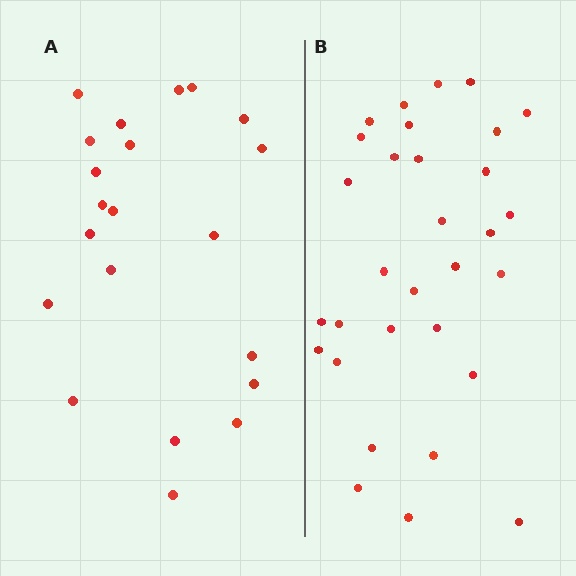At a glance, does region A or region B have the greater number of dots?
Region B (the right region) has more dots.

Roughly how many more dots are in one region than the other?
Region B has roughly 10 or so more dots than region A.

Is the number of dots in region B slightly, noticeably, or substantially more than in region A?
Region B has substantially more. The ratio is roughly 1.5 to 1.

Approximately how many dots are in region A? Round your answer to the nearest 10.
About 20 dots. (The exact count is 21, which rounds to 20.)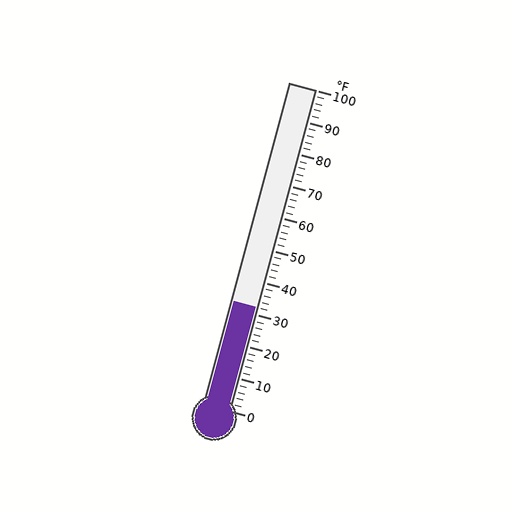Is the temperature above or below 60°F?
The temperature is below 60°F.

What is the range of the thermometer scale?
The thermometer scale ranges from 0°F to 100°F.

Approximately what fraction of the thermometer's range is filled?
The thermometer is filled to approximately 30% of its range.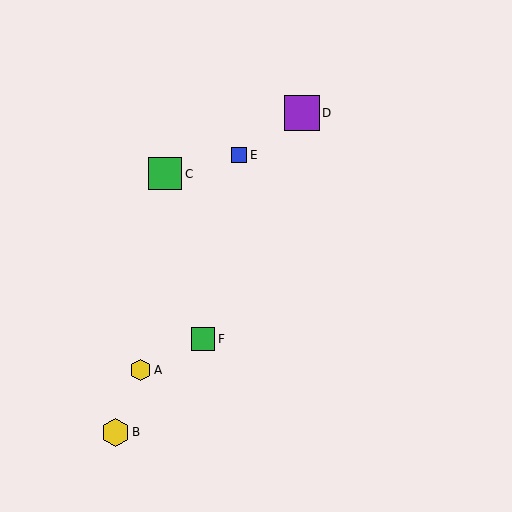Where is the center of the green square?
The center of the green square is at (165, 174).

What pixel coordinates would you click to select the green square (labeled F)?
Click at (203, 339) to select the green square F.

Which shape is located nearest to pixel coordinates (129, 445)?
The yellow hexagon (labeled B) at (115, 432) is nearest to that location.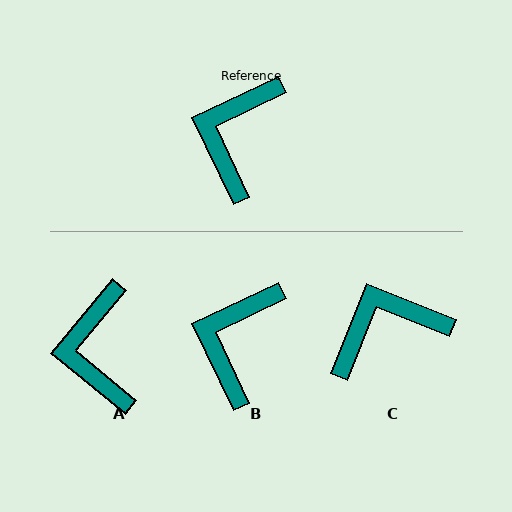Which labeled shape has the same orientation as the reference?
B.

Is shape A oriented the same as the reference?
No, it is off by about 25 degrees.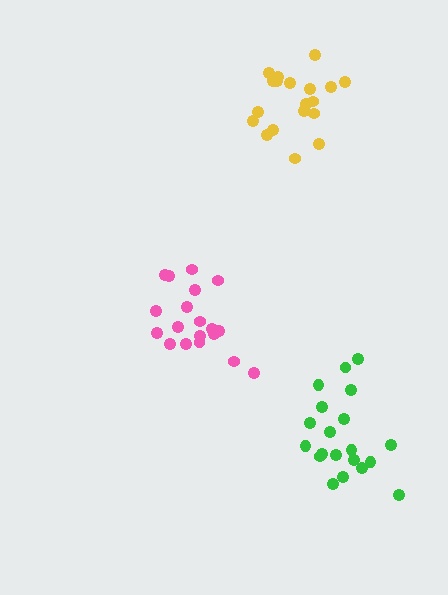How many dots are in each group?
Group 1: 19 dots, Group 2: 20 dots, Group 3: 19 dots (58 total).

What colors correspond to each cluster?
The clusters are colored: pink, green, yellow.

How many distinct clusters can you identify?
There are 3 distinct clusters.